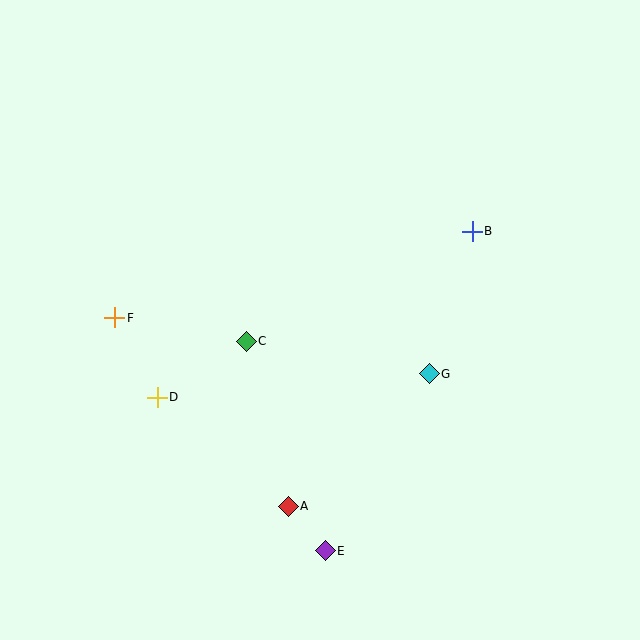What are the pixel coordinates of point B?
Point B is at (472, 231).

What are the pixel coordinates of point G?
Point G is at (429, 374).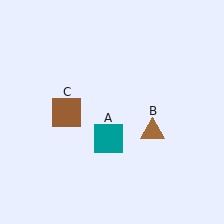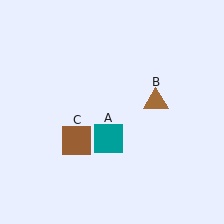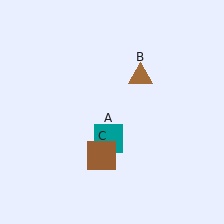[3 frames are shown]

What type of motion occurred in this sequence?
The brown triangle (object B), brown square (object C) rotated counterclockwise around the center of the scene.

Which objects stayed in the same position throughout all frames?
Teal square (object A) remained stationary.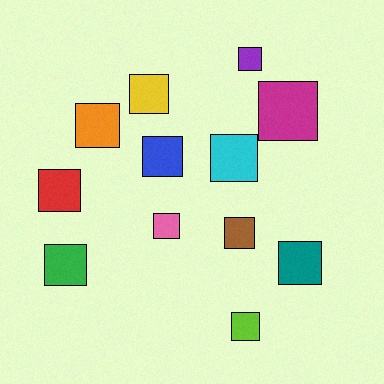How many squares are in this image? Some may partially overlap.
There are 12 squares.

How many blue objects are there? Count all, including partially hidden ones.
There is 1 blue object.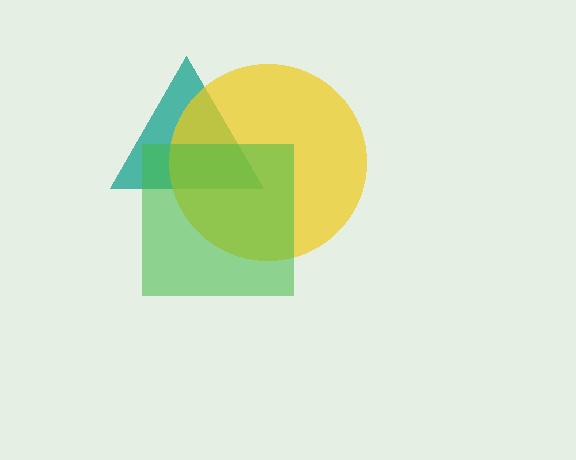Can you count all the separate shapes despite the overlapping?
Yes, there are 3 separate shapes.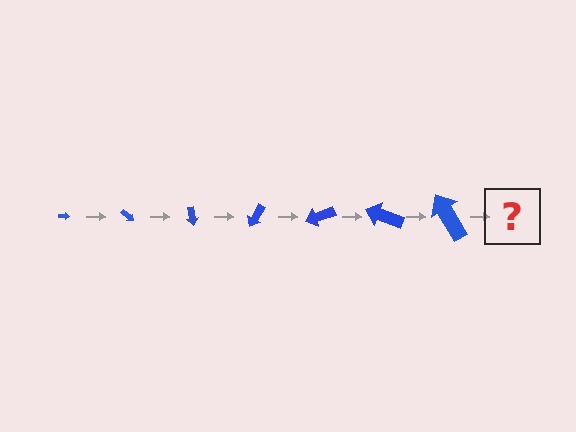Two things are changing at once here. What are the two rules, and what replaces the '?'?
The two rules are that the arrow grows larger each step and it rotates 40 degrees each step. The '?' should be an arrow, larger than the previous one and rotated 280 degrees from the start.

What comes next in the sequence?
The next element should be an arrow, larger than the previous one and rotated 280 degrees from the start.